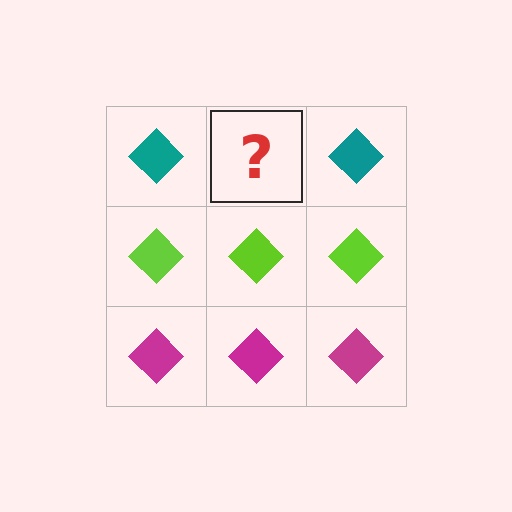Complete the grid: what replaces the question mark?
The question mark should be replaced with a teal diamond.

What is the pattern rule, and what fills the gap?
The rule is that each row has a consistent color. The gap should be filled with a teal diamond.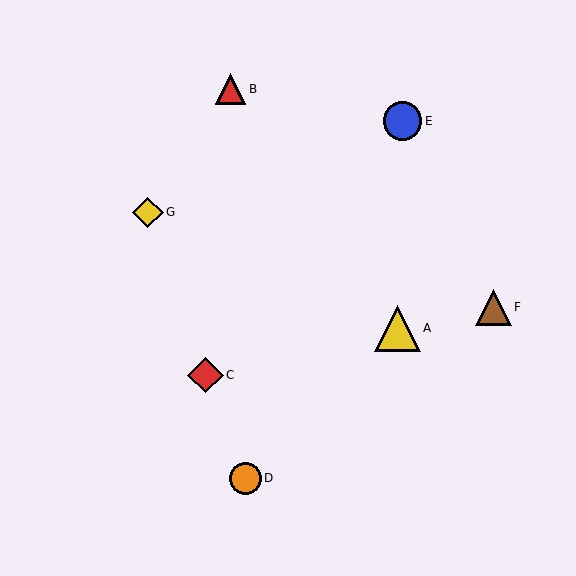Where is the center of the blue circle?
The center of the blue circle is at (402, 121).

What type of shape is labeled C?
Shape C is a red diamond.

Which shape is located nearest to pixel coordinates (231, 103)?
The red triangle (labeled B) at (230, 89) is nearest to that location.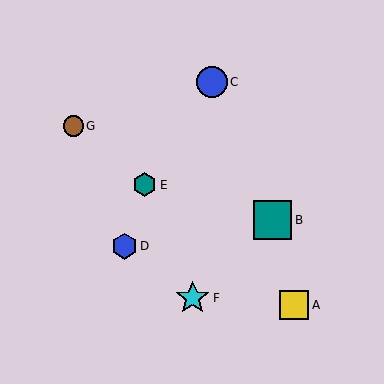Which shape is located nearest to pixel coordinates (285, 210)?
The teal square (labeled B) at (272, 220) is nearest to that location.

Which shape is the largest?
The teal square (labeled B) is the largest.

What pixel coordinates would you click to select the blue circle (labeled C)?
Click at (212, 82) to select the blue circle C.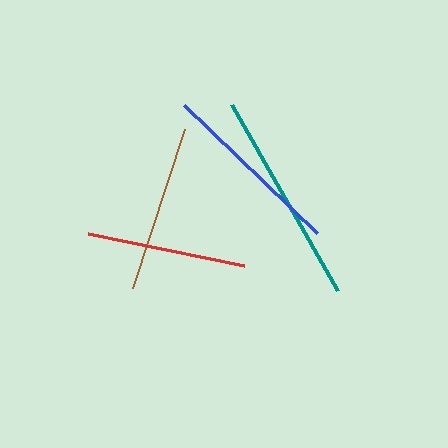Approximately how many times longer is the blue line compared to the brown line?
The blue line is approximately 1.1 times the length of the brown line.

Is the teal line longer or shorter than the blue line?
The teal line is longer than the blue line.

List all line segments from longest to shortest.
From longest to shortest: teal, blue, brown, red.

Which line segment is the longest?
The teal line is the longest at approximately 214 pixels.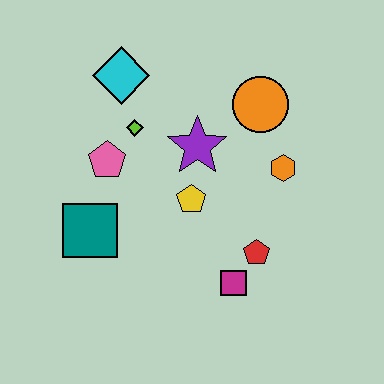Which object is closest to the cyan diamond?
The lime diamond is closest to the cyan diamond.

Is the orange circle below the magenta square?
No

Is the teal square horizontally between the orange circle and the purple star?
No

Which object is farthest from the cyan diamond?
The magenta square is farthest from the cyan diamond.